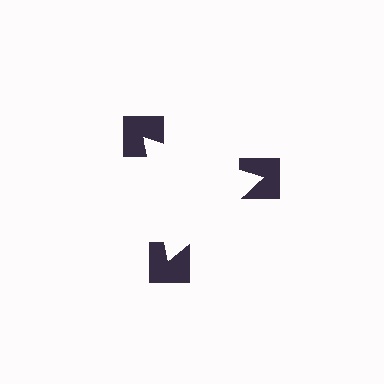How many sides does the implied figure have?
3 sides.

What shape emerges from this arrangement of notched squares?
An illusory triangle — its edges are inferred from the aligned wedge cuts in the notched squares, not physically drawn.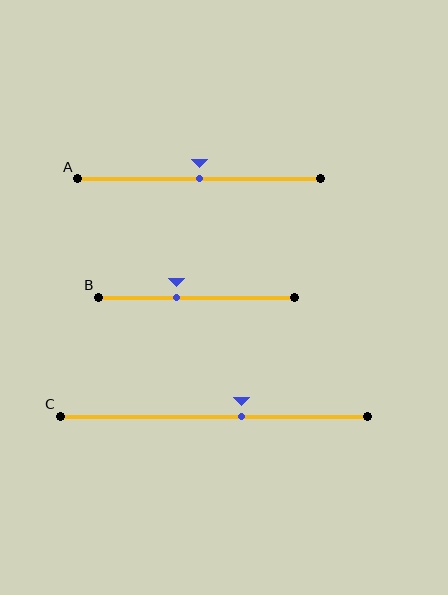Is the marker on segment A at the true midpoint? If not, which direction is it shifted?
Yes, the marker on segment A is at the true midpoint.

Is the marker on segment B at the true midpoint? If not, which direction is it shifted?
No, the marker on segment B is shifted to the left by about 10% of the segment length.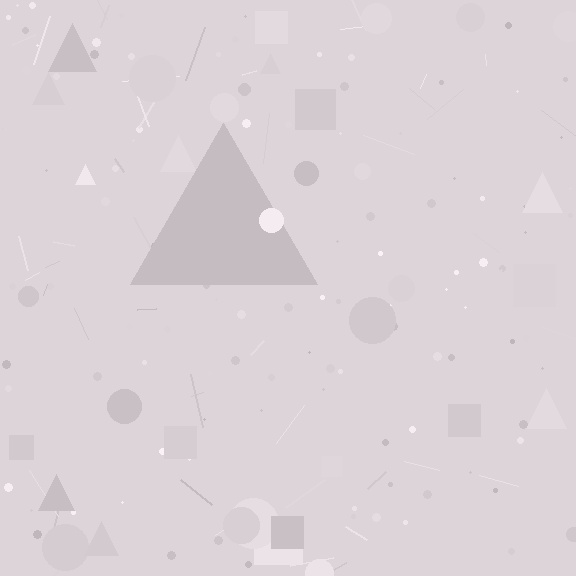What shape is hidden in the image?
A triangle is hidden in the image.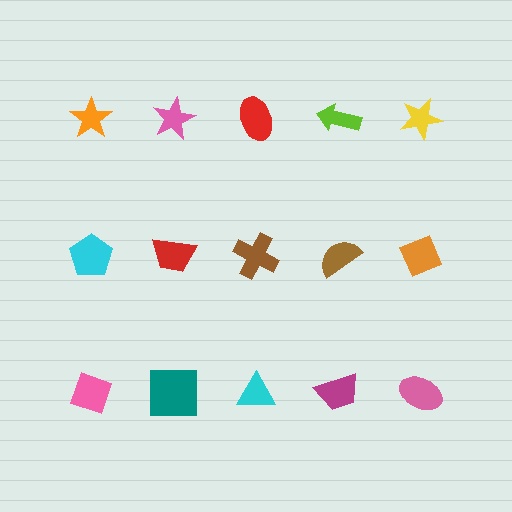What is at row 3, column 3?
A cyan triangle.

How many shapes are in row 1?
5 shapes.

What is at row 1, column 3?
A red ellipse.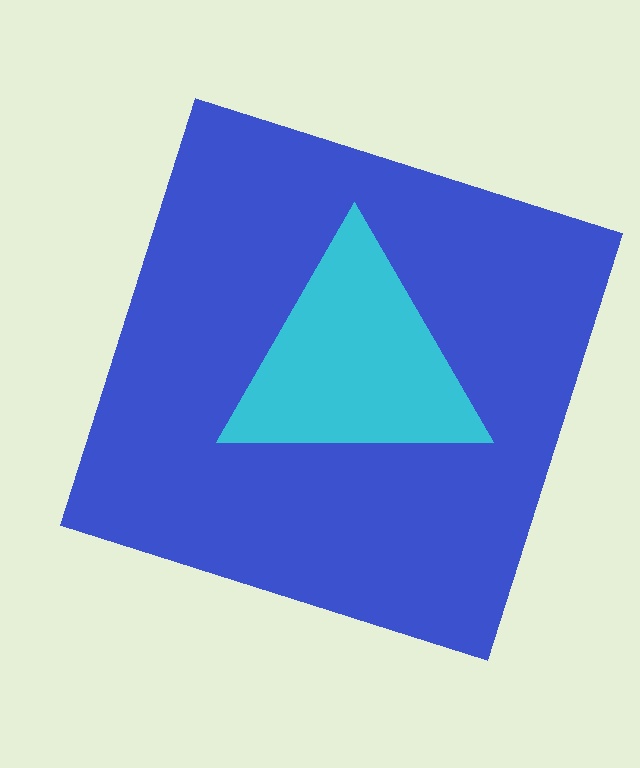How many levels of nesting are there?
2.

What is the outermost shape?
The blue square.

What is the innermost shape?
The cyan triangle.